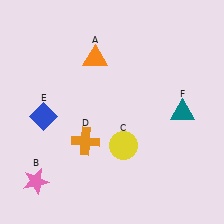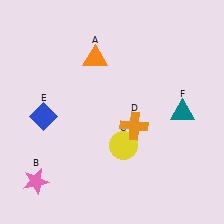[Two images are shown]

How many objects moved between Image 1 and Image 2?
1 object moved between the two images.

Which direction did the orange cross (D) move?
The orange cross (D) moved right.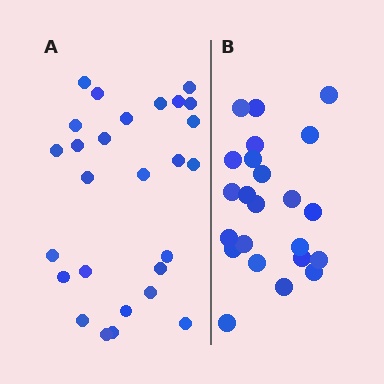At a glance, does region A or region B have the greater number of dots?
Region A (the left region) has more dots.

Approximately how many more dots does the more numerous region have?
Region A has about 4 more dots than region B.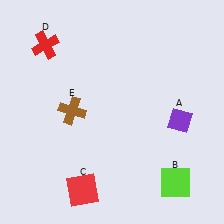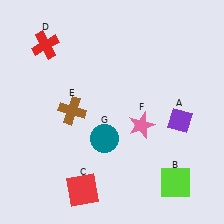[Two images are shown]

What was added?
A pink star (F), a teal circle (G) were added in Image 2.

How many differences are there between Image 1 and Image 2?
There are 2 differences between the two images.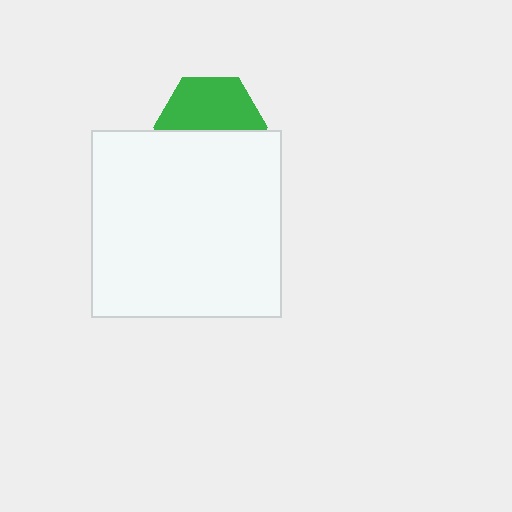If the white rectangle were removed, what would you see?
You would see the complete green hexagon.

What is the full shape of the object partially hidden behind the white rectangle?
The partially hidden object is a green hexagon.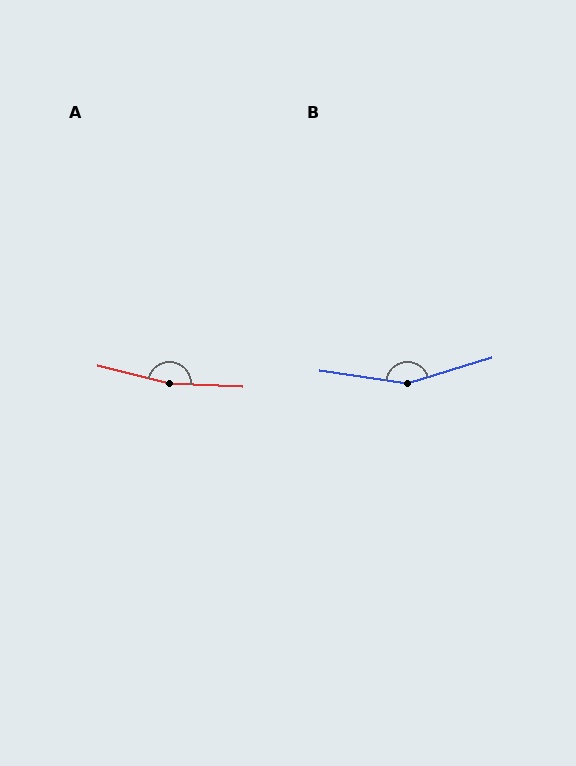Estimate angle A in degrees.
Approximately 169 degrees.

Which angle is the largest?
A, at approximately 169 degrees.